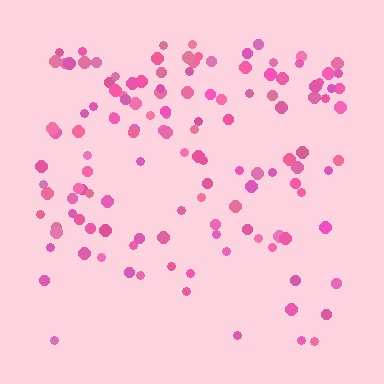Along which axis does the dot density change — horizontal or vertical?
Vertical.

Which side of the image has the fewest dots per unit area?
The bottom.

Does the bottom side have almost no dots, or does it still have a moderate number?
Still a moderate number, just noticeably fewer than the top.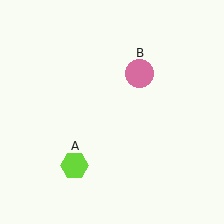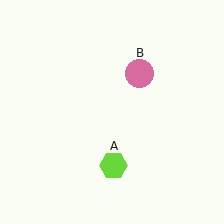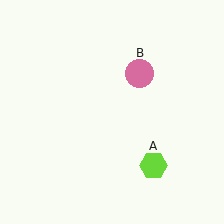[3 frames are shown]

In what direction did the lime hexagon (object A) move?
The lime hexagon (object A) moved right.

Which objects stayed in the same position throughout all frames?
Pink circle (object B) remained stationary.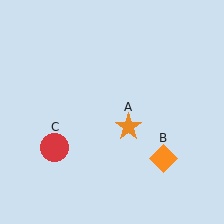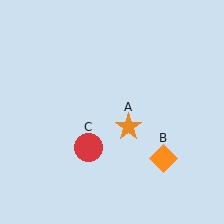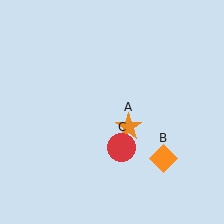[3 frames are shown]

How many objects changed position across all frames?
1 object changed position: red circle (object C).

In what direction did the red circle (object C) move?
The red circle (object C) moved right.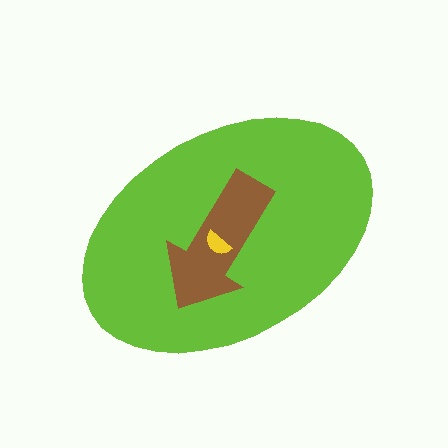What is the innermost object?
The yellow semicircle.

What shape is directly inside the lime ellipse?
The brown arrow.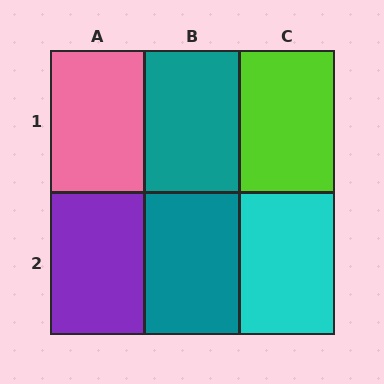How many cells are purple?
1 cell is purple.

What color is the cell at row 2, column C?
Cyan.